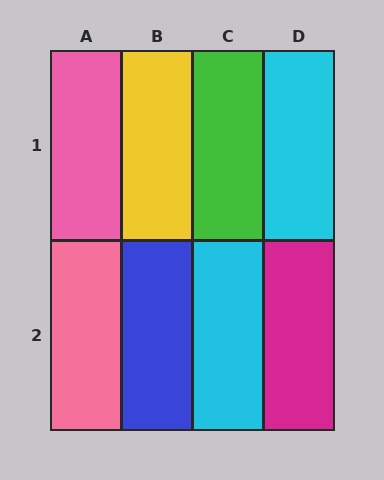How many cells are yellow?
1 cell is yellow.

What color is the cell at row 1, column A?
Pink.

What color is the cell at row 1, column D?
Cyan.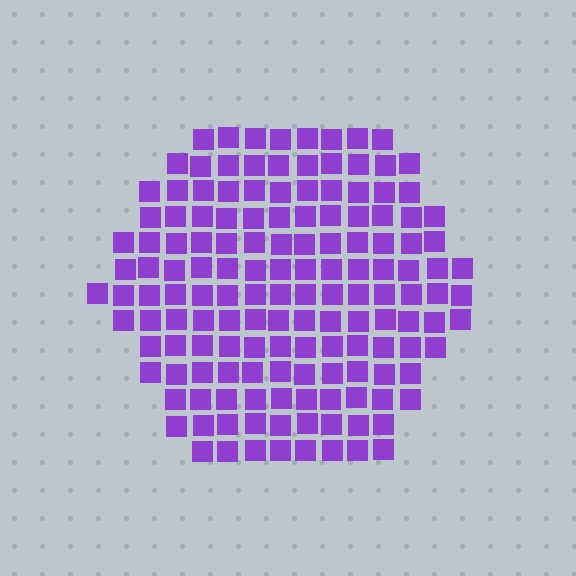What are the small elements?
The small elements are squares.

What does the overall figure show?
The overall figure shows a hexagon.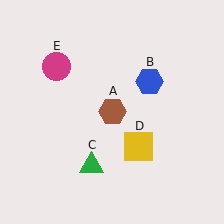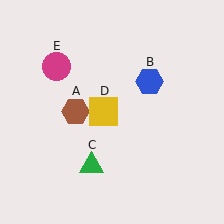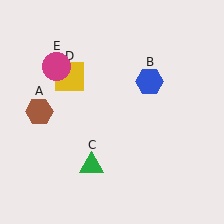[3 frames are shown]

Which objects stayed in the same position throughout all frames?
Blue hexagon (object B) and green triangle (object C) and magenta circle (object E) remained stationary.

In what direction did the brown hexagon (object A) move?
The brown hexagon (object A) moved left.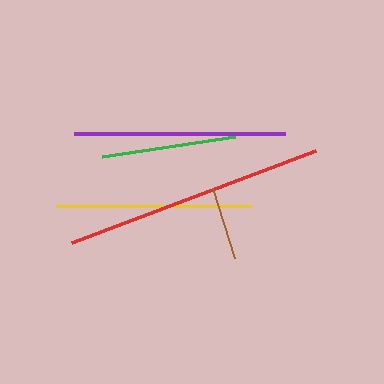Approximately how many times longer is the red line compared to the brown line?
The red line is approximately 3.5 times the length of the brown line.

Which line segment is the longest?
The red line is the longest at approximately 261 pixels.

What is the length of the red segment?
The red segment is approximately 261 pixels long.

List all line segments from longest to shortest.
From longest to shortest: red, purple, yellow, green, brown.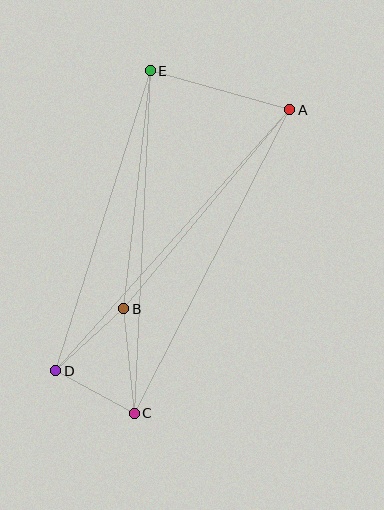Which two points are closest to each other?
Points C and D are closest to each other.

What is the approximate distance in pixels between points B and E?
The distance between B and E is approximately 239 pixels.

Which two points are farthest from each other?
Points A and D are farthest from each other.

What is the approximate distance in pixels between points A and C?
The distance between A and C is approximately 341 pixels.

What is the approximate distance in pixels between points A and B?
The distance between A and B is approximately 259 pixels.